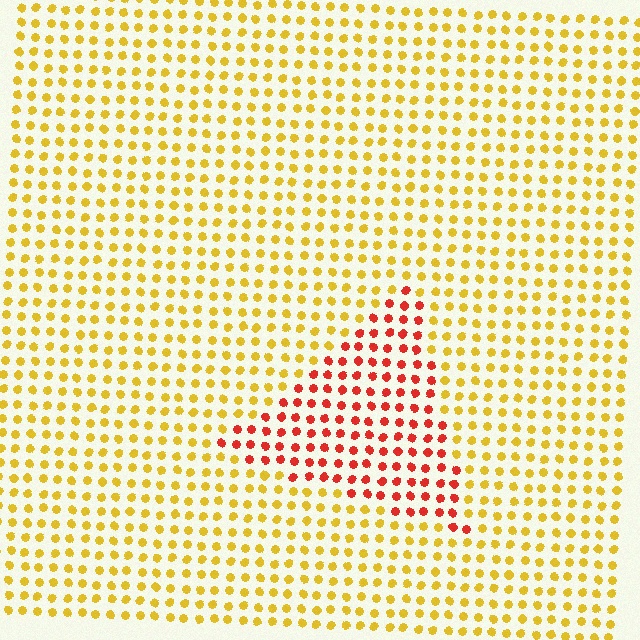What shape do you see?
I see a triangle.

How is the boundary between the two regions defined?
The boundary is defined purely by a slight shift in hue (about 48 degrees). Spacing, size, and orientation are identical on both sides.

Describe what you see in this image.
The image is filled with small yellow elements in a uniform arrangement. A triangle-shaped region is visible where the elements are tinted to a slightly different hue, forming a subtle color boundary.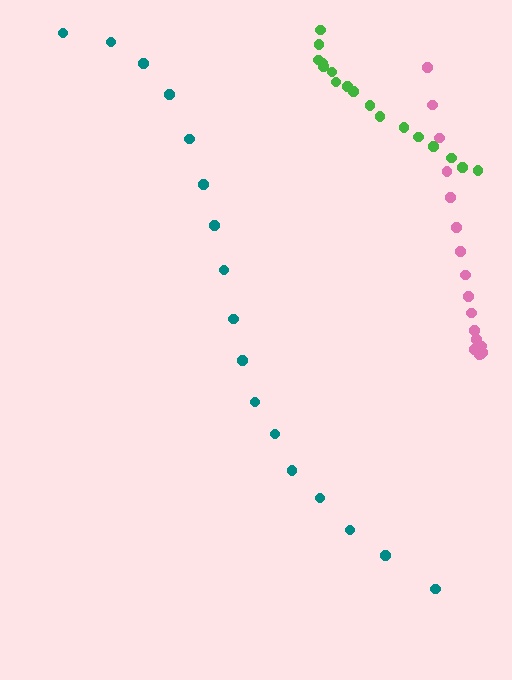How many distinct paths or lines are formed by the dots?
There are 3 distinct paths.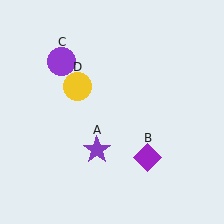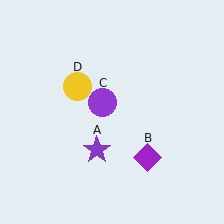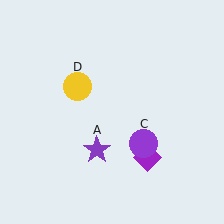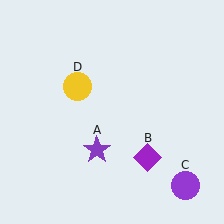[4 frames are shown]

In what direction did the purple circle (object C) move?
The purple circle (object C) moved down and to the right.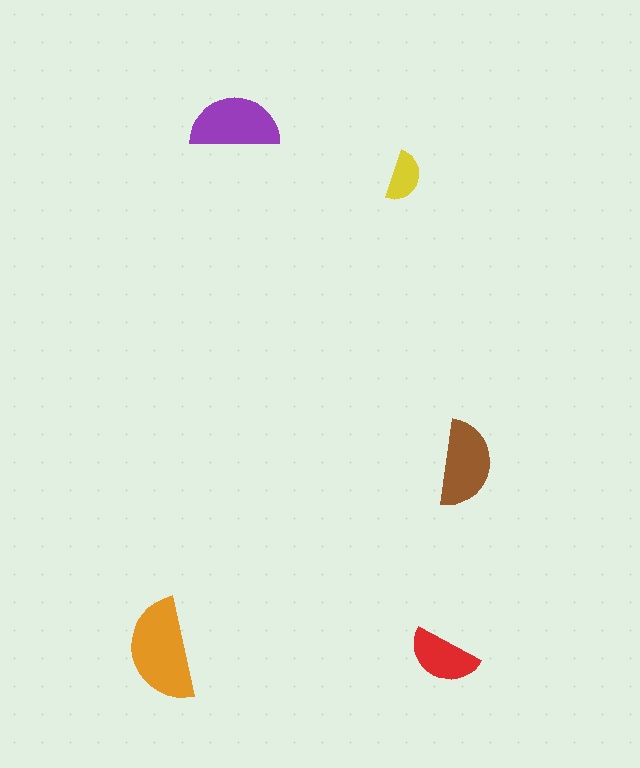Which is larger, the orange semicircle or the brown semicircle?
The orange one.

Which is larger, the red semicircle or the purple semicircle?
The purple one.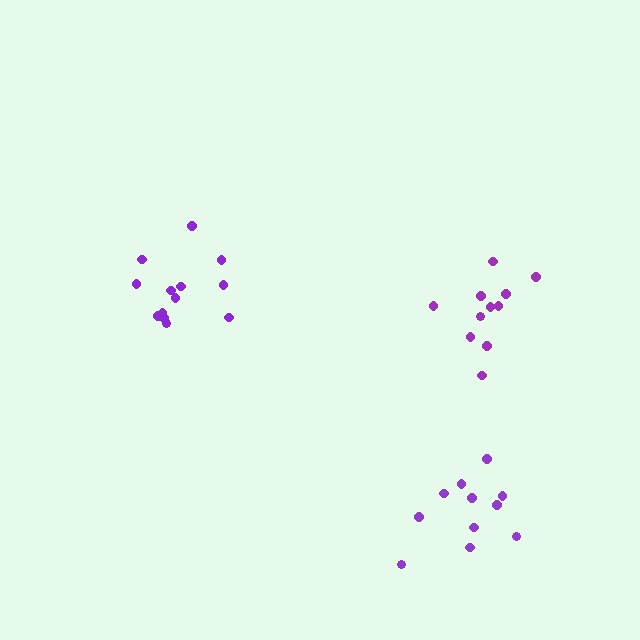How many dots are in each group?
Group 1: 13 dots, Group 2: 11 dots, Group 3: 11 dots (35 total).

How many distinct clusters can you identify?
There are 3 distinct clusters.